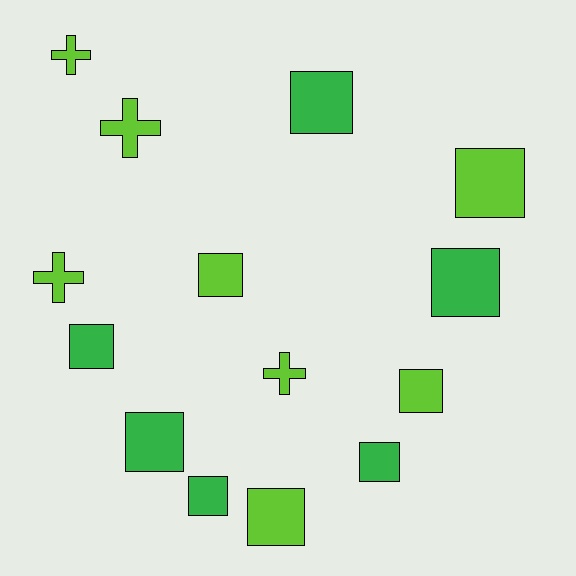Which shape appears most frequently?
Square, with 10 objects.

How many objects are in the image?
There are 14 objects.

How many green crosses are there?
There are no green crosses.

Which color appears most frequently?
Lime, with 8 objects.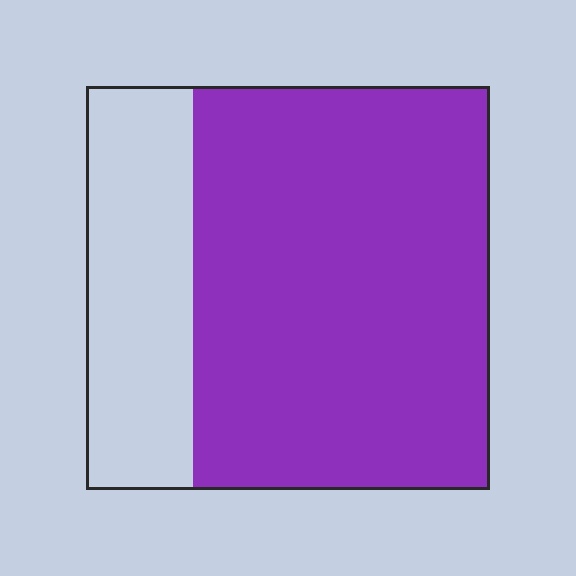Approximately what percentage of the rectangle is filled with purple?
Approximately 75%.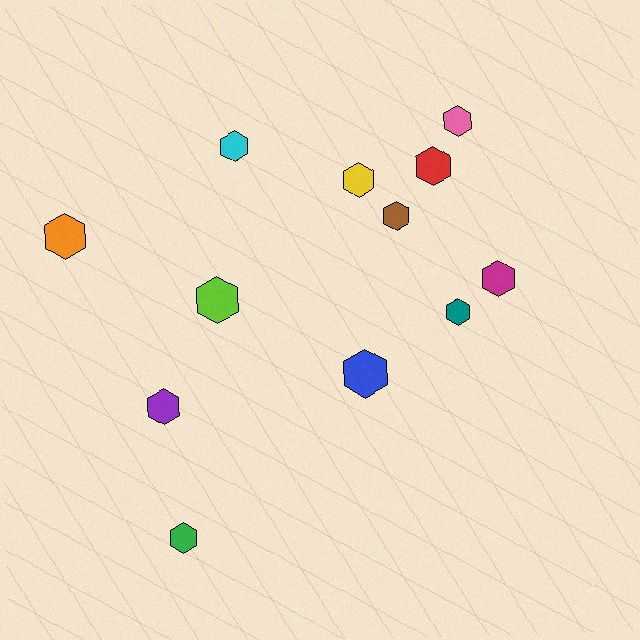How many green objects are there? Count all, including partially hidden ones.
There is 1 green object.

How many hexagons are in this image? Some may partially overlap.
There are 12 hexagons.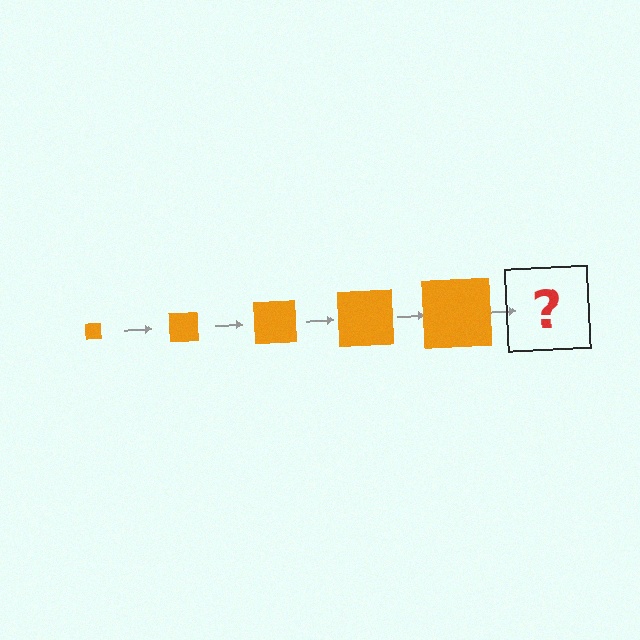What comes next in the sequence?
The next element should be an orange square, larger than the previous one.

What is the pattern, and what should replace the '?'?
The pattern is that the square gets progressively larger each step. The '?' should be an orange square, larger than the previous one.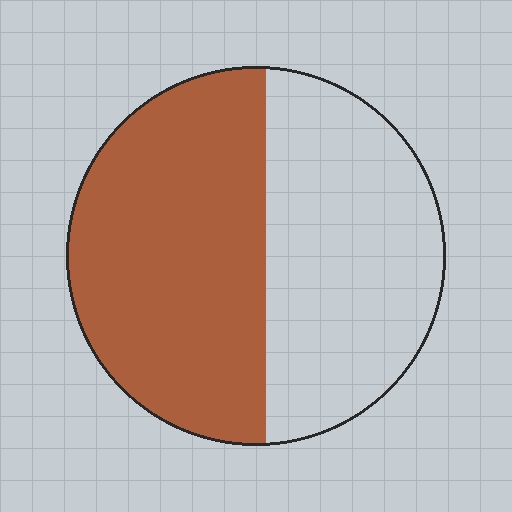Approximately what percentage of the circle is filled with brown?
Approximately 55%.